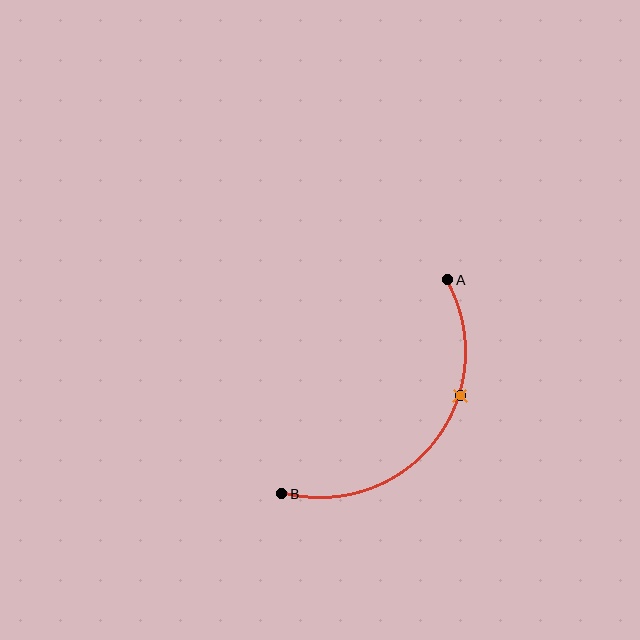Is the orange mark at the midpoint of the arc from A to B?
No. The orange mark lies on the arc but is closer to endpoint A. The arc midpoint would be at the point on the curve equidistant along the arc from both A and B.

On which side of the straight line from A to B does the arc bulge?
The arc bulges below and to the right of the straight line connecting A and B.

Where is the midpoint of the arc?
The arc midpoint is the point on the curve farthest from the straight line joining A and B. It sits below and to the right of that line.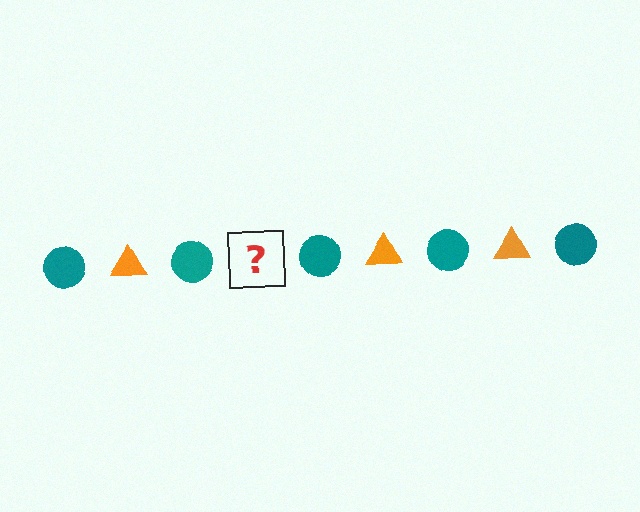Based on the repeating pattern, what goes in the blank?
The blank should be an orange triangle.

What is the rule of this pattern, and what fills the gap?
The rule is that the pattern alternates between teal circle and orange triangle. The gap should be filled with an orange triangle.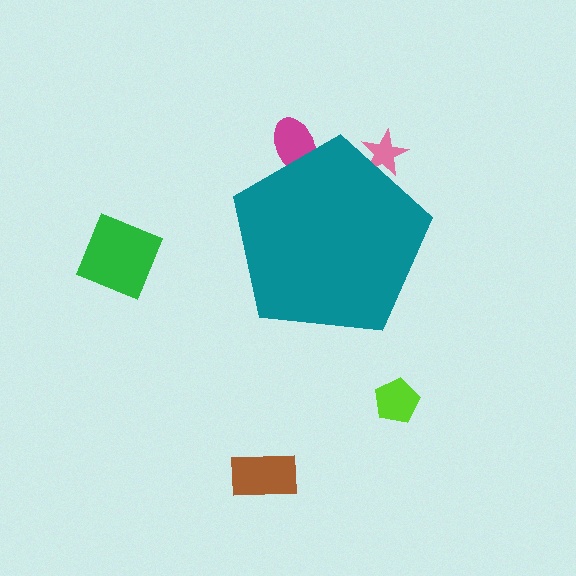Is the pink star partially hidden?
Yes, the pink star is partially hidden behind the teal pentagon.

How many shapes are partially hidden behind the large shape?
2 shapes are partially hidden.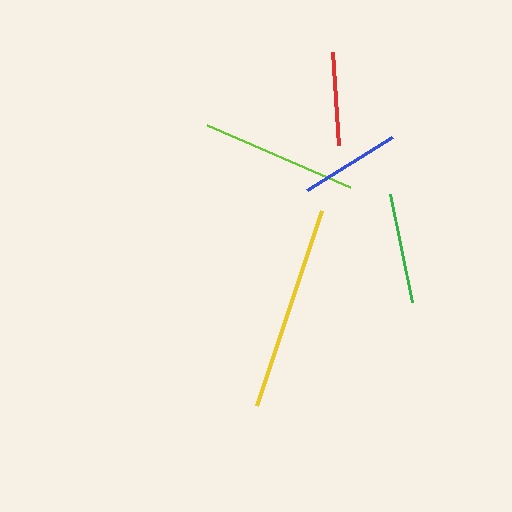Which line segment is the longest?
The yellow line is the longest at approximately 205 pixels.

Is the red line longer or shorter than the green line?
The green line is longer than the red line.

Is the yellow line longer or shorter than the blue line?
The yellow line is longer than the blue line.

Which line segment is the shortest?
The red line is the shortest at approximately 92 pixels.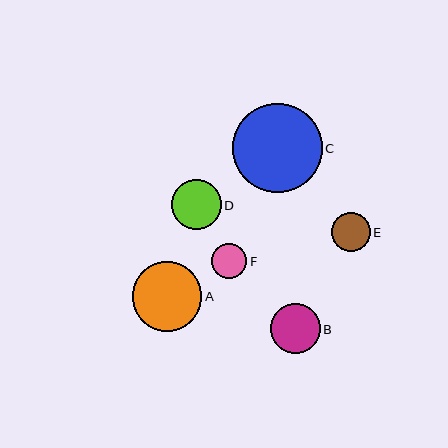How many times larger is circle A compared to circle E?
Circle A is approximately 1.8 times the size of circle E.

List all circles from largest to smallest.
From largest to smallest: C, A, D, B, E, F.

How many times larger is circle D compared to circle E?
Circle D is approximately 1.3 times the size of circle E.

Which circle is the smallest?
Circle F is the smallest with a size of approximately 36 pixels.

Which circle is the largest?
Circle C is the largest with a size of approximately 89 pixels.